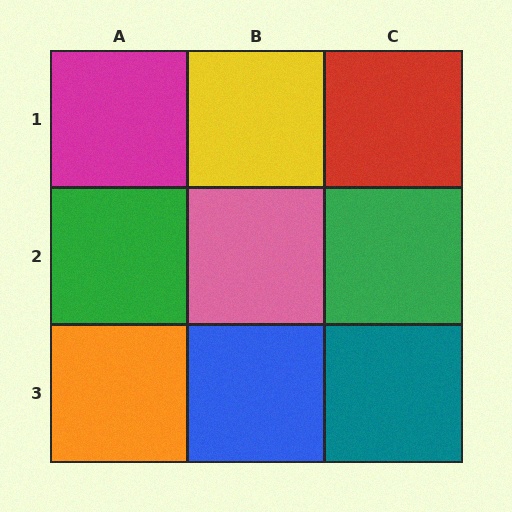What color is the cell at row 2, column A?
Green.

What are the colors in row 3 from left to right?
Orange, blue, teal.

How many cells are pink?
1 cell is pink.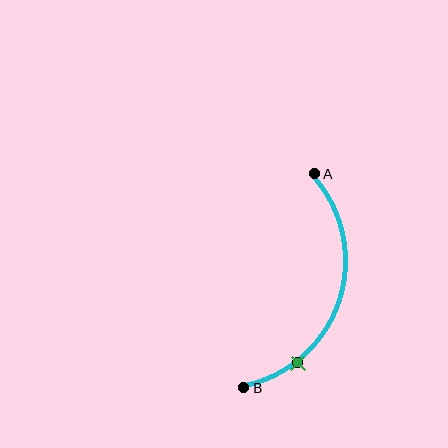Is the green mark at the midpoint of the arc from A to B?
No. The green mark lies on the arc but is closer to endpoint B. The arc midpoint would be at the point on the curve equidistant along the arc from both A and B.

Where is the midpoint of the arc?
The arc midpoint is the point on the curve farthest from the straight line joining A and B. It sits to the right of that line.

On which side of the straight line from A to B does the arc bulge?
The arc bulges to the right of the straight line connecting A and B.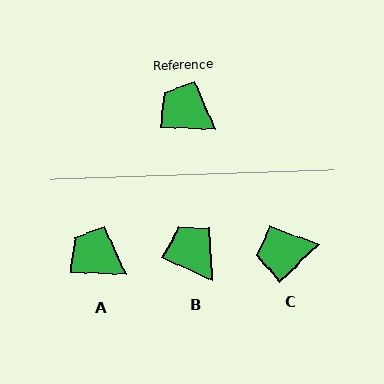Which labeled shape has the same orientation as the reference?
A.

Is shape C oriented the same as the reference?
No, it is off by about 46 degrees.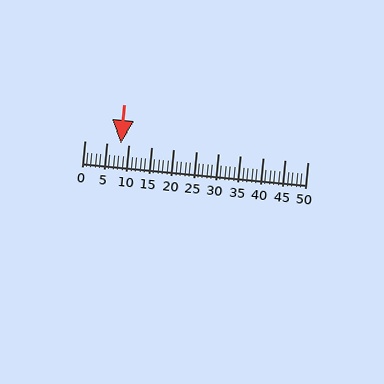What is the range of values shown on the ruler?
The ruler shows values from 0 to 50.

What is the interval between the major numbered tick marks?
The major tick marks are spaced 5 units apart.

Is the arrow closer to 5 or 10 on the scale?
The arrow is closer to 10.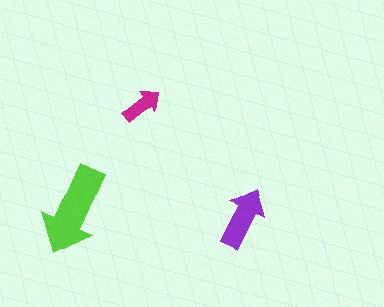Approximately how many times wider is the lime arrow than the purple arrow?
About 1.5 times wider.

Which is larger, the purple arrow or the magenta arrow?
The purple one.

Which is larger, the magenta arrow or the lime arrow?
The lime one.